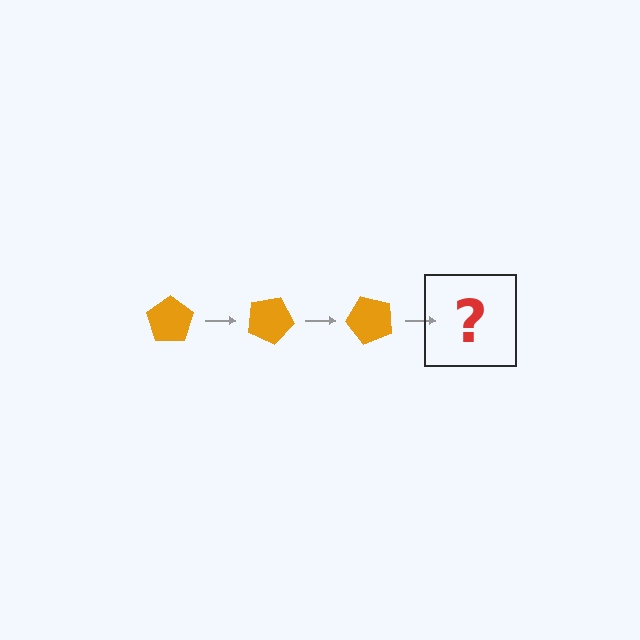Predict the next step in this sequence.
The next step is an orange pentagon rotated 75 degrees.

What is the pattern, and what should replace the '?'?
The pattern is that the pentagon rotates 25 degrees each step. The '?' should be an orange pentagon rotated 75 degrees.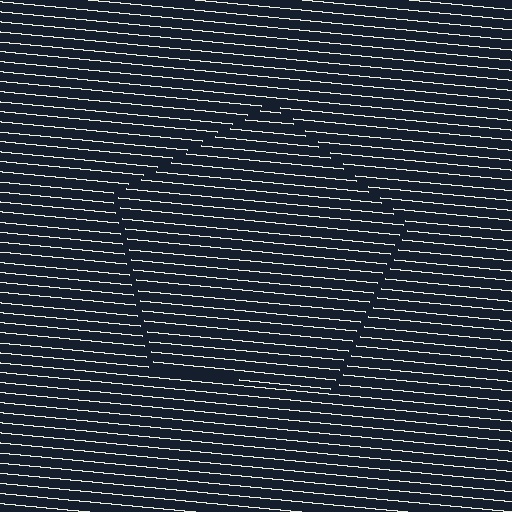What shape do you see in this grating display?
An illusory pentagon. The interior of the shape contains the same grating, shifted by half a period — the contour is defined by the phase discontinuity where line-ends from the inner and outer gratings abut.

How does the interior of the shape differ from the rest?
The interior of the shape contains the same grating, shifted by half a period — the contour is defined by the phase discontinuity where line-ends from the inner and outer gratings abut.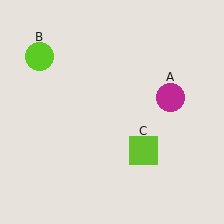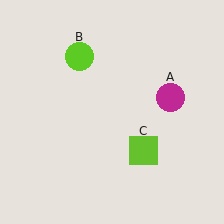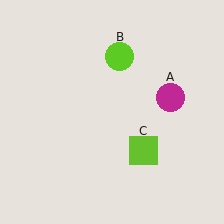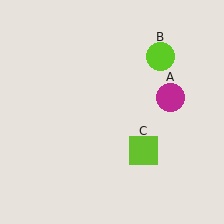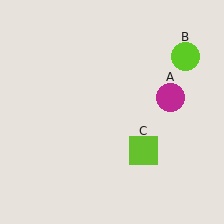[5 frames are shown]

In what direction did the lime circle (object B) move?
The lime circle (object B) moved right.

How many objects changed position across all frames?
1 object changed position: lime circle (object B).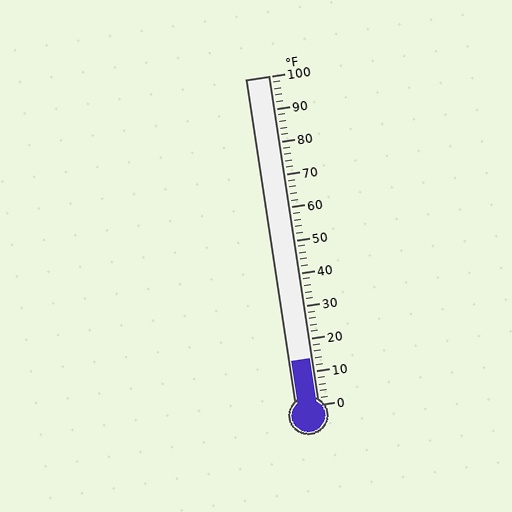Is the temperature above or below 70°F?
The temperature is below 70°F.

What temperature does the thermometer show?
The thermometer shows approximately 14°F.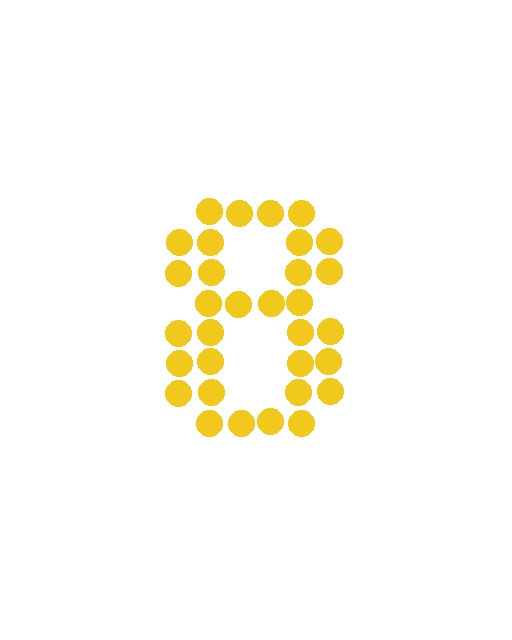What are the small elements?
The small elements are circles.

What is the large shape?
The large shape is the digit 8.